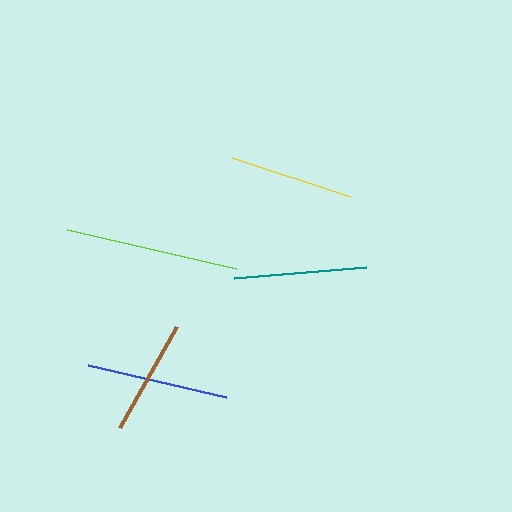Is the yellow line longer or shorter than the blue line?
The blue line is longer than the yellow line.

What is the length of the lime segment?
The lime segment is approximately 173 pixels long.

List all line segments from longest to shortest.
From longest to shortest: lime, blue, teal, yellow, brown.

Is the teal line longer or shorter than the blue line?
The blue line is longer than the teal line.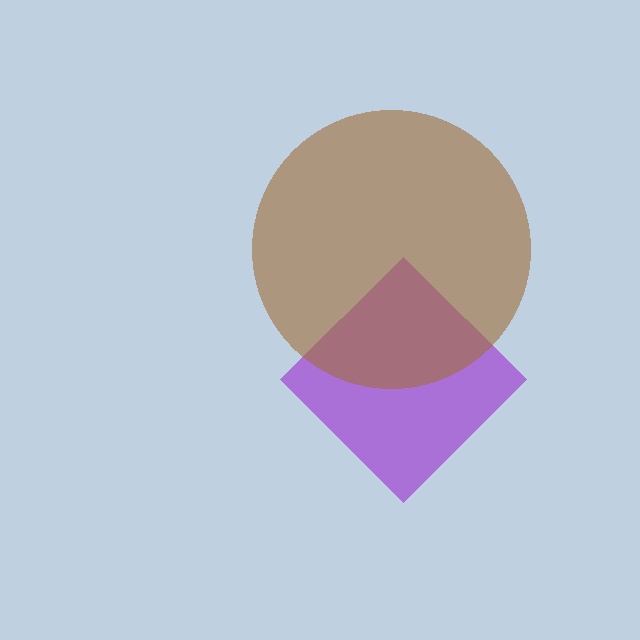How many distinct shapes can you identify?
There are 2 distinct shapes: a purple diamond, a brown circle.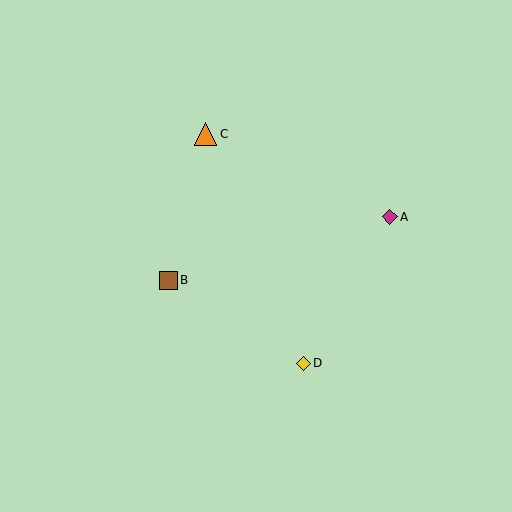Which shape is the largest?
The orange triangle (labeled C) is the largest.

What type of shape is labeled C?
Shape C is an orange triangle.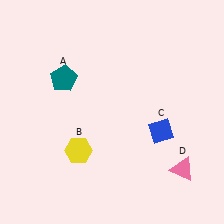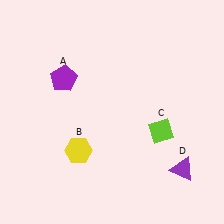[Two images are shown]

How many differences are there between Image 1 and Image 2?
There are 3 differences between the two images.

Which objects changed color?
A changed from teal to purple. C changed from blue to lime. D changed from pink to purple.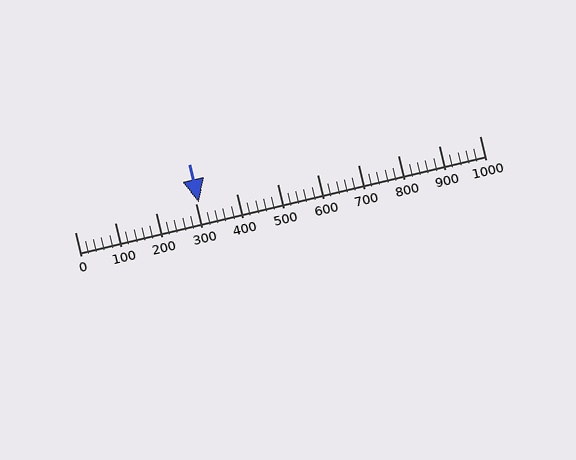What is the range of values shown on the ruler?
The ruler shows values from 0 to 1000.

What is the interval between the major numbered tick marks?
The major tick marks are spaced 100 units apart.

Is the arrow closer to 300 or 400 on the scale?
The arrow is closer to 300.